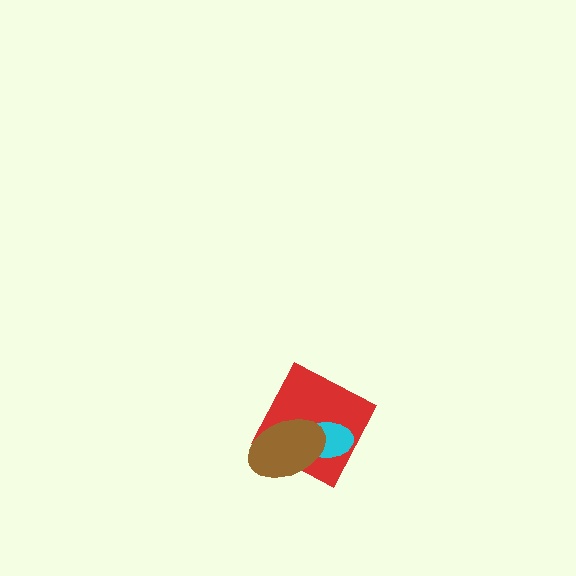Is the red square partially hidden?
Yes, it is partially covered by another shape.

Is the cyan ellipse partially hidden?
Yes, it is partially covered by another shape.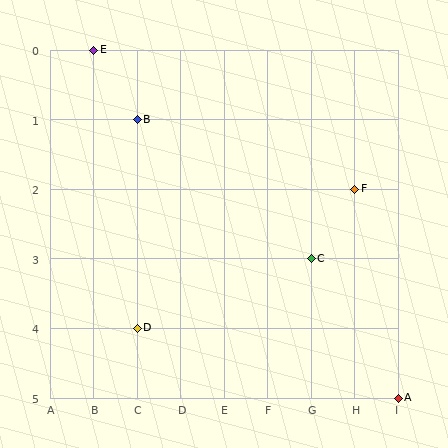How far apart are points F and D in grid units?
Points F and D are 5 columns and 2 rows apart (about 5.4 grid units diagonally).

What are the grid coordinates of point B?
Point B is at grid coordinates (C, 1).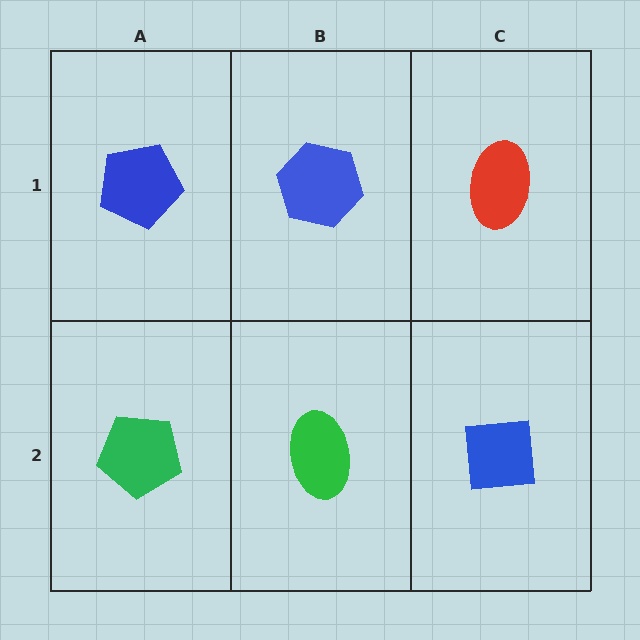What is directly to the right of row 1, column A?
A blue hexagon.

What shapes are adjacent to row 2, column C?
A red ellipse (row 1, column C), a green ellipse (row 2, column B).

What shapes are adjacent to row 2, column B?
A blue hexagon (row 1, column B), a green pentagon (row 2, column A), a blue square (row 2, column C).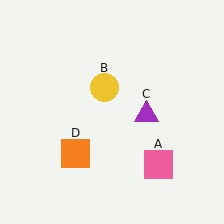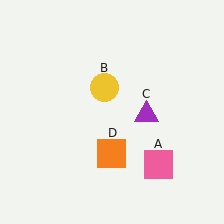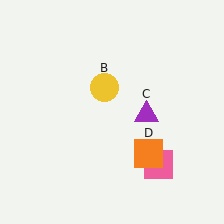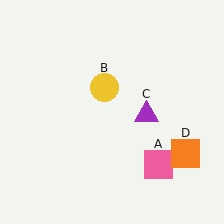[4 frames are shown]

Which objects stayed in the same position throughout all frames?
Pink square (object A) and yellow circle (object B) and purple triangle (object C) remained stationary.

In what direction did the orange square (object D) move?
The orange square (object D) moved right.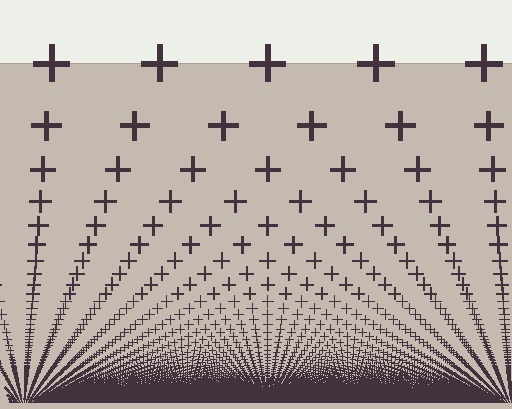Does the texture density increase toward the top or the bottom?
Density increases toward the bottom.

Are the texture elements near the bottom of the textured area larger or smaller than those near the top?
Smaller. The gradient is inverted — elements near the bottom are smaller and denser.